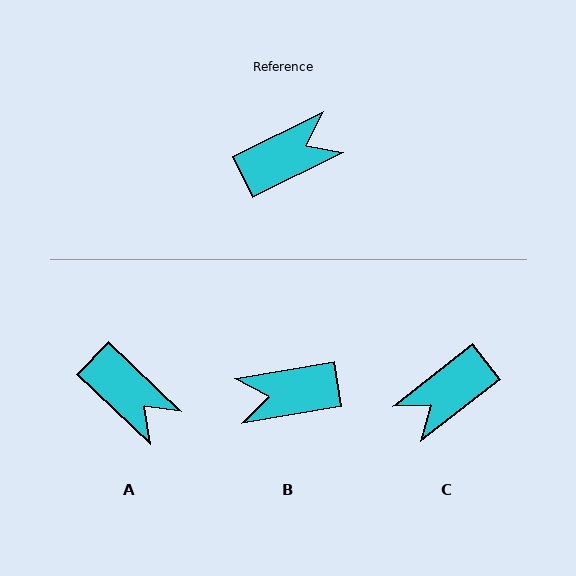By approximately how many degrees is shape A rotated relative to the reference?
Approximately 70 degrees clockwise.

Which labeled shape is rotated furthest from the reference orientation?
C, about 168 degrees away.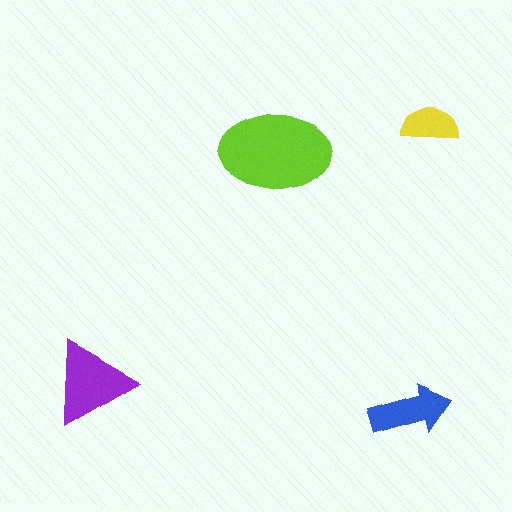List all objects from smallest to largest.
The yellow semicircle, the blue arrow, the purple triangle, the lime ellipse.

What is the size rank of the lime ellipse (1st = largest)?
1st.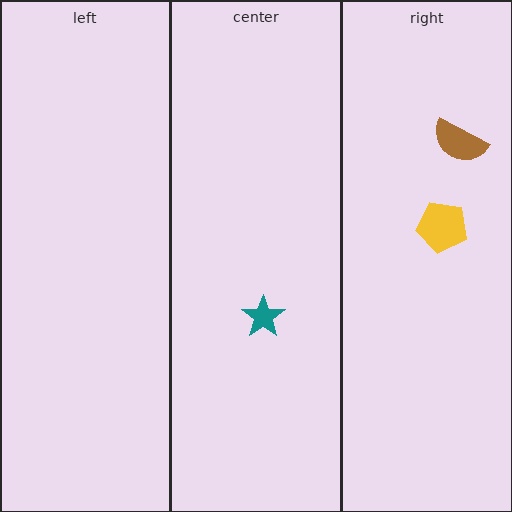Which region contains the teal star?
The center region.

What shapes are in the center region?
The teal star.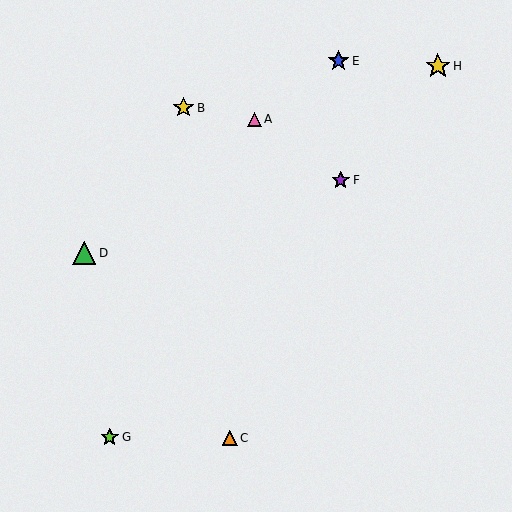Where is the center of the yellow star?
The center of the yellow star is at (438, 66).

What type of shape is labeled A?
Shape A is a pink triangle.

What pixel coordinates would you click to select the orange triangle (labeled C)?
Click at (230, 438) to select the orange triangle C.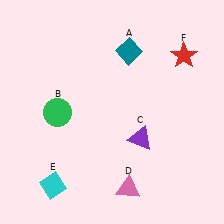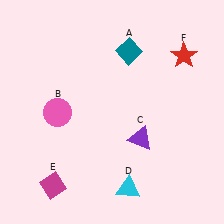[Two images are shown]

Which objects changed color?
B changed from green to pink. D changed from pink to cyan. E changed from cyan to magenta.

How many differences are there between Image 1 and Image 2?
There are 3 differences between the two images.